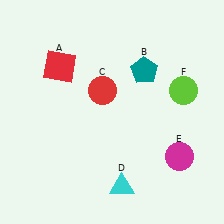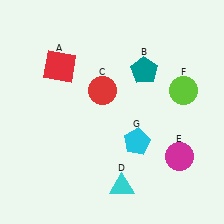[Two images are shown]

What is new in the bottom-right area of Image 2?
A cyan pentagon (G) was added in the bottom-right area of Image 2.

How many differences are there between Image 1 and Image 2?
There is 1 difference between the two images.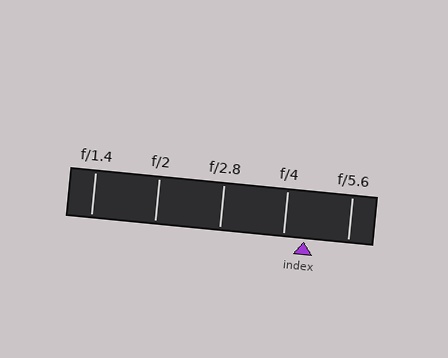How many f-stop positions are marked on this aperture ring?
There are 5 f-stop positions marked.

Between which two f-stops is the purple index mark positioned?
The index mark is between f/4 and f/5.6.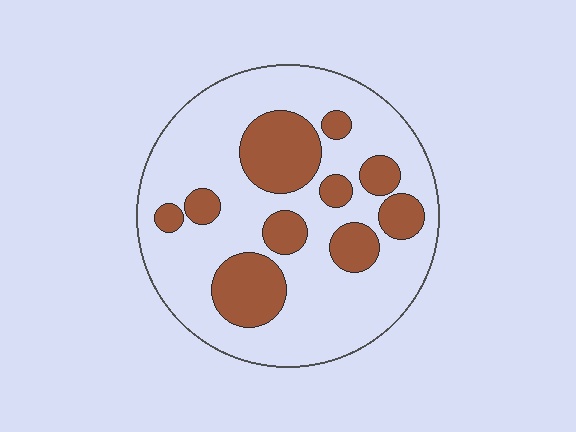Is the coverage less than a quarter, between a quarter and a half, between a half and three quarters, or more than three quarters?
Between a quarter and a half.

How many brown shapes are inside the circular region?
10.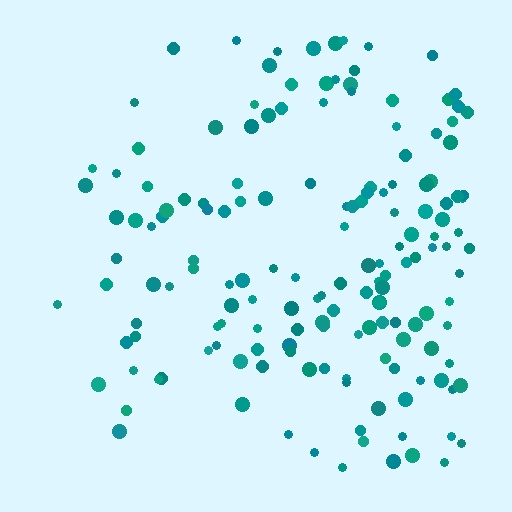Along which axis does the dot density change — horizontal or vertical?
Horizontal.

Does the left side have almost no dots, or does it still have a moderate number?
Still a moderate number, just noticeably fewer than the right.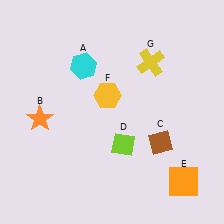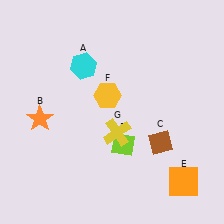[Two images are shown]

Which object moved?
The yellow cross (G) moved down.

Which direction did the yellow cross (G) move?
The yellow cross (G) moved down.